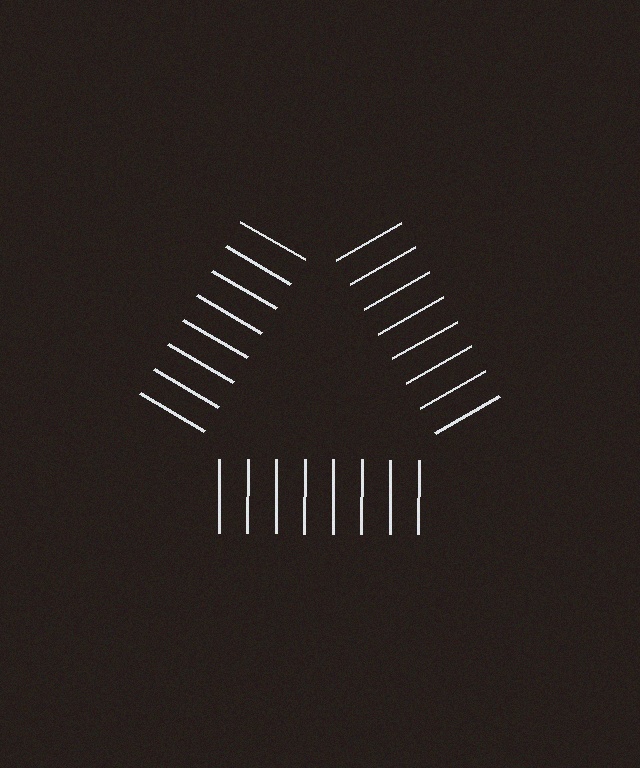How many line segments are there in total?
24 — 8 along each of the 3 edges.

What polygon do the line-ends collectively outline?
An illusory triangle — the line segments terminate on its edges but no continuous stroke is drawn.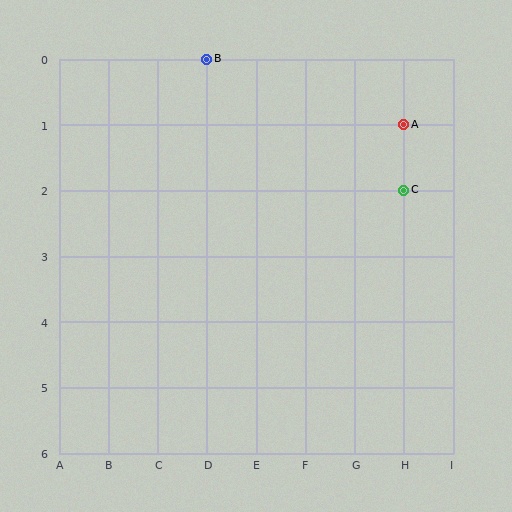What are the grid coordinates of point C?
Point C is at grid coordinates (H, 2).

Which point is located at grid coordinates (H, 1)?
Point A is at (H, 1).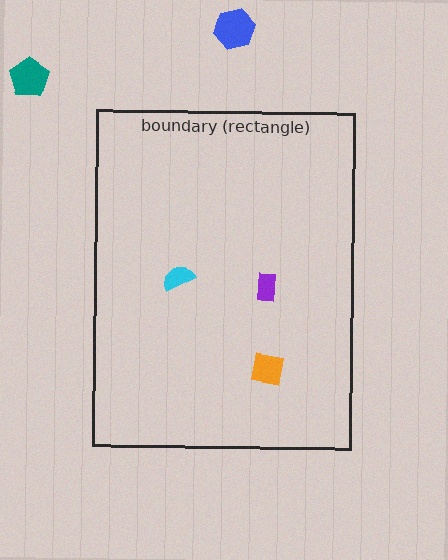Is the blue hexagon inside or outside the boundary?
Outside.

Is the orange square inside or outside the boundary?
Inside.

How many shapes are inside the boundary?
3 inside, 2 outside.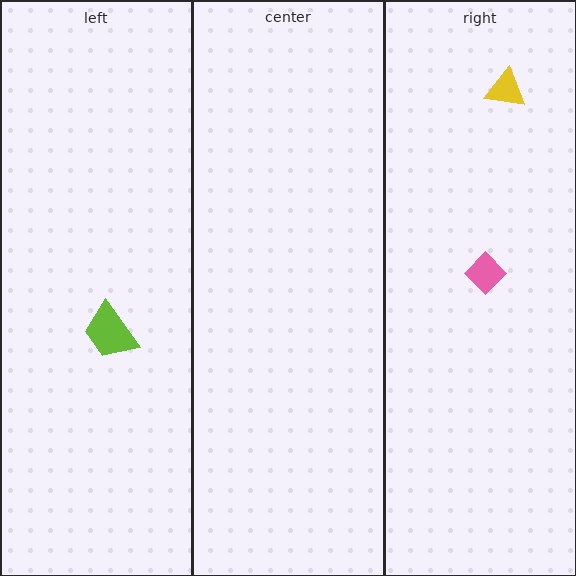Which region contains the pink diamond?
The right region.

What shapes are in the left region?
The lime trapezoid.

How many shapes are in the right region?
2.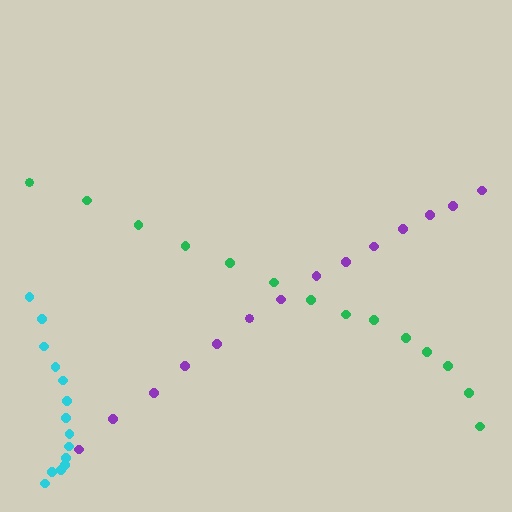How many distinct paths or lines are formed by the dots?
There are 3 distinct paths.